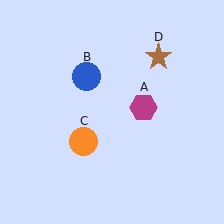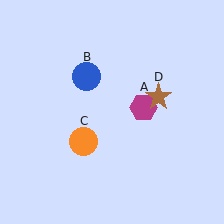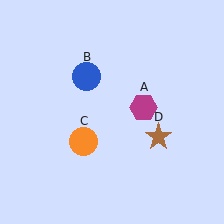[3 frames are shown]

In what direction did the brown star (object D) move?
The brown star (object D) moved down.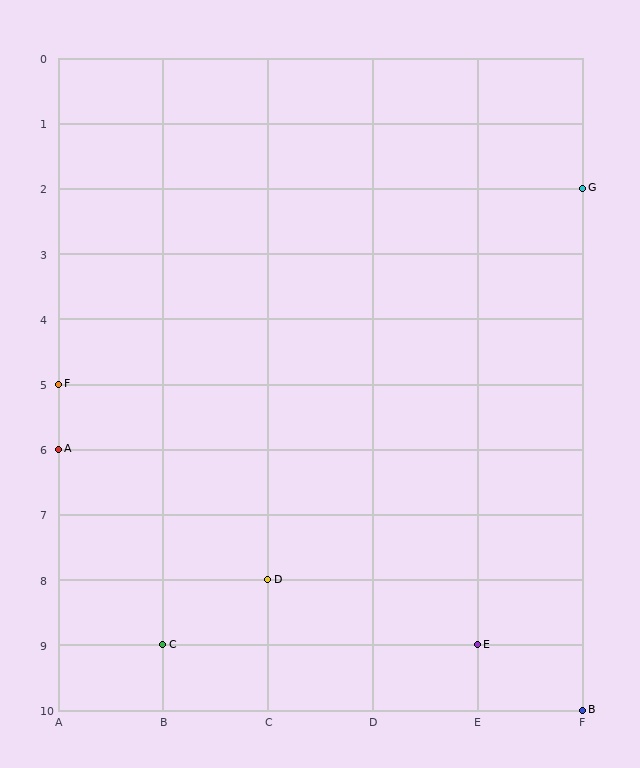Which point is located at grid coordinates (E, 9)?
Point E is at (E, 9).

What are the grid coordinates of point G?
Point G is at grid coordinates (F, 2).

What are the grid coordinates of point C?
Point C is at grid coordinates (B, 9).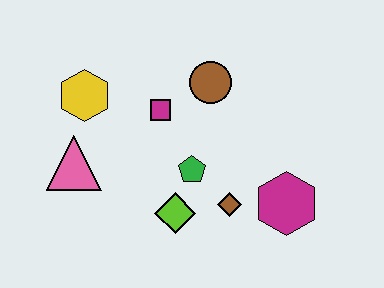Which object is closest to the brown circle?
The magenta square is closest to the brown circle.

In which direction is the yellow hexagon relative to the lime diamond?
The yellow hexagon is above the lime diamond.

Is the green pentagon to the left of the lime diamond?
No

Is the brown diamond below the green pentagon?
Yes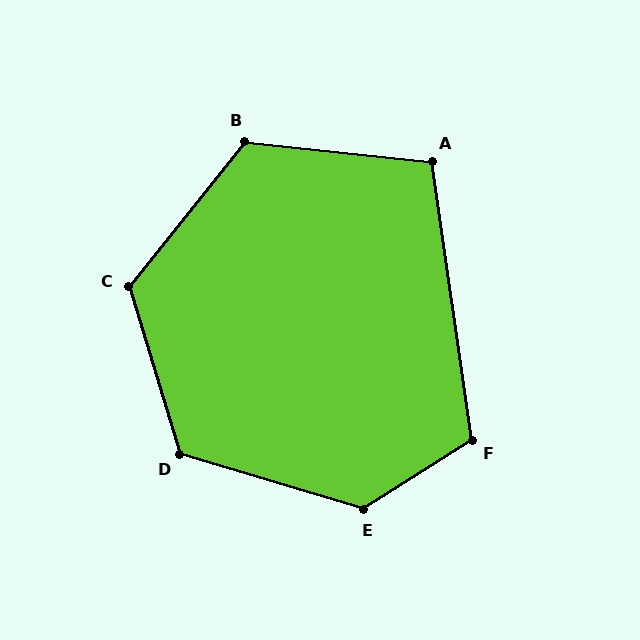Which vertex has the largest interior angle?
E, at approximately 131 degrees.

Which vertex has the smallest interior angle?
A, at approximately 104 degrees.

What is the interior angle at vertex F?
Approximately 114 degrees (obtuse).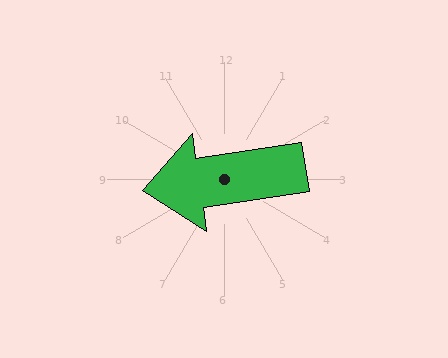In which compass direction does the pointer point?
West.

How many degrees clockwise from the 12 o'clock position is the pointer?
Approximately 262 degrees.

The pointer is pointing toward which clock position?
Roughly 9 o'clock.